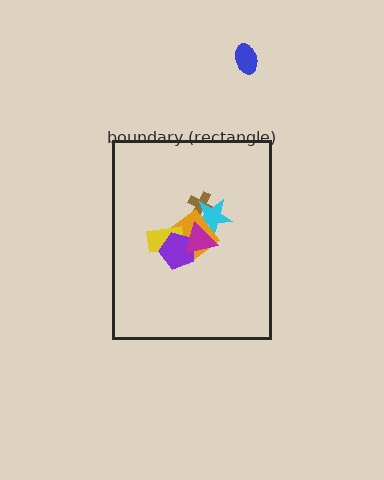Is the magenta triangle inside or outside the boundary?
Inside.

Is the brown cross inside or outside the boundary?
Inside.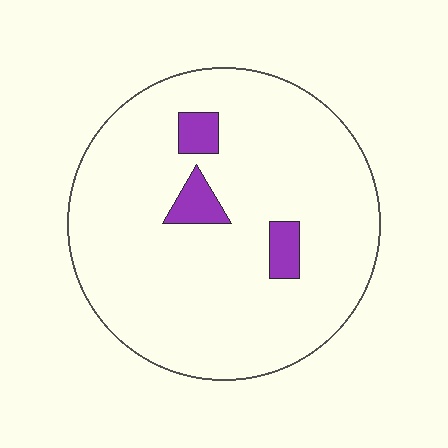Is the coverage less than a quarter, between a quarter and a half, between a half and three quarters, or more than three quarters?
Less than a quarter.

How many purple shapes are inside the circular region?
3.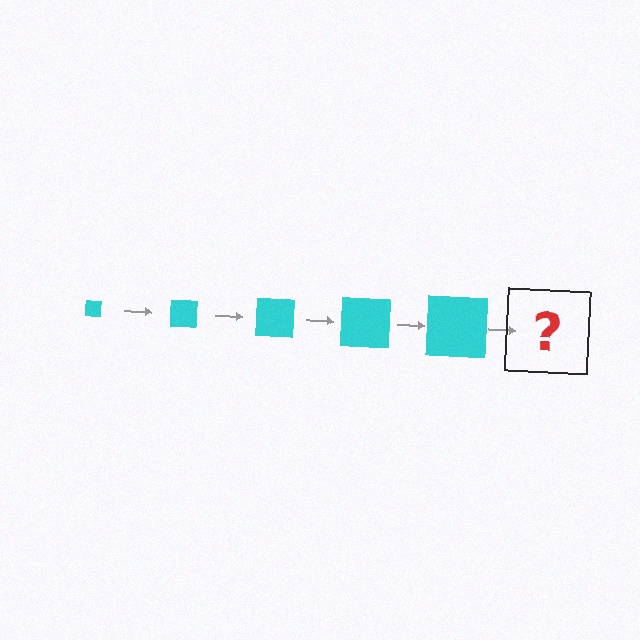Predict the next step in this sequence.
The next step is a cyan square, larger than the previous one.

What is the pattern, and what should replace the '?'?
The pattern is that the square gets progressively larger each step. The '?' should be a cyan square, larger than the previous one.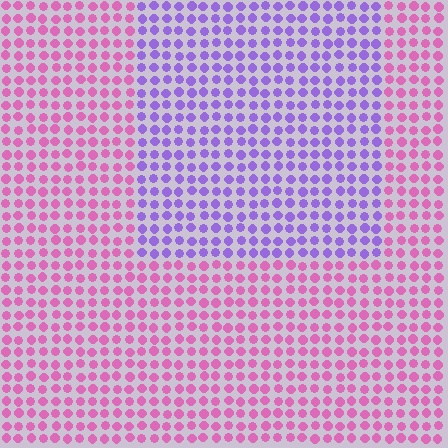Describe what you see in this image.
The image is filled with small pink elements in a uniform arrangement. A rectangle-shaped region is visible where the elements are tinted to a slightly different hue, forming a subtle color boundary.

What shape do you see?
I see a rectangle.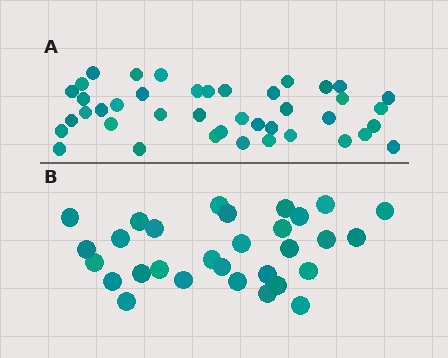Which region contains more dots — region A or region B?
Region A (the top region) has more dots.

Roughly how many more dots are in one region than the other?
Region A has roughly 12 or so more dots than region B.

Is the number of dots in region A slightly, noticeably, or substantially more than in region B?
Region A has noticeably more, but not dramatically so. The ratio is roughly 1.4 to 1.